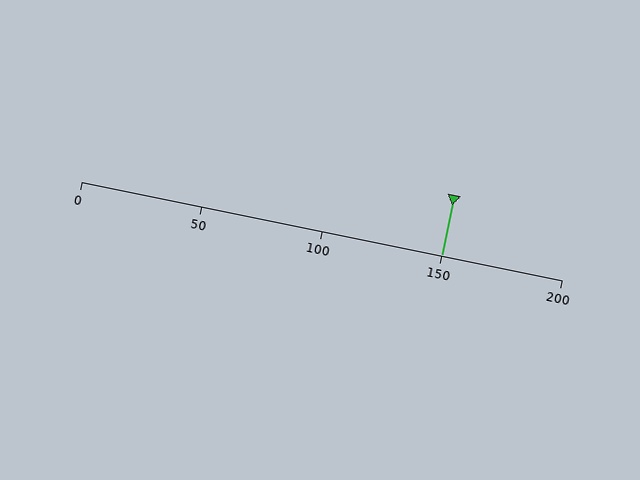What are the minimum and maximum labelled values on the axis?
The axis runs from 0 to 200.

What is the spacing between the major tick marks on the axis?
The major ticks are spaced 50 apart.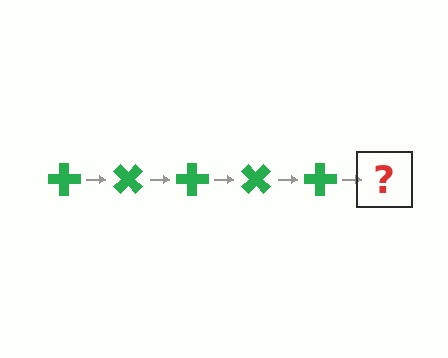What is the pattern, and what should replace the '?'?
The pattern is that the cross rotates 45 degrees each step. The '?' should be a green cross rotated 225 degrees.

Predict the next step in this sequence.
The next step is a green cross rotated 225 degrees.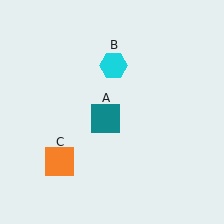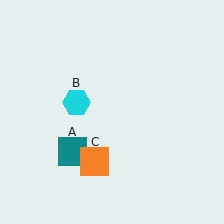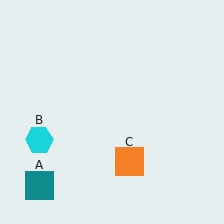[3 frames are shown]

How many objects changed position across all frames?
3 objects changed position: teal square (object A), cyan hexagon (object B), orange square (object C).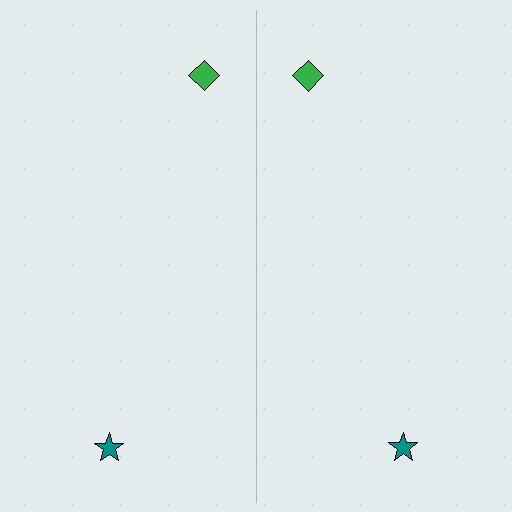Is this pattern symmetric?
Yes, this pattern has bilateral (reflection) symmetry.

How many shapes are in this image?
There are 4 shapes in this image.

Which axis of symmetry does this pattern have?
The pattern has a vertical axis of symmetry running through the center of the image.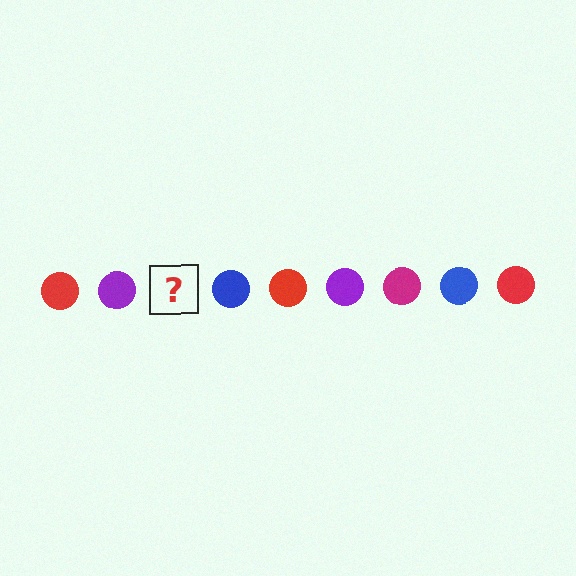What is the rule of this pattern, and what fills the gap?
The rule is that the pattern cycles through red, purple, magenta, blue circles. The gap should be filled with a magenta circle.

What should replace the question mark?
The question mark should be replaced with a magenta circle.